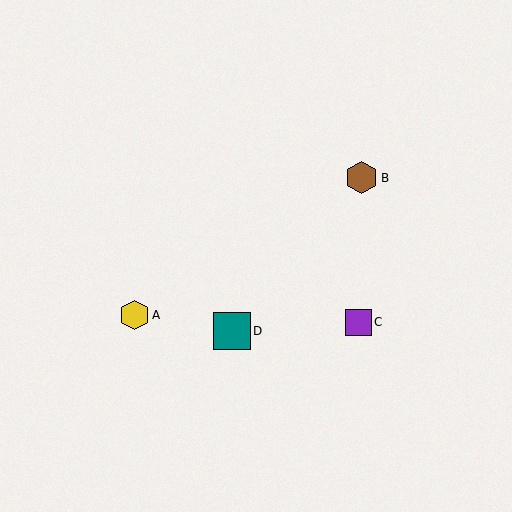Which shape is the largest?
The teal square (labeled D) is the largest.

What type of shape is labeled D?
Shape D is a teal square.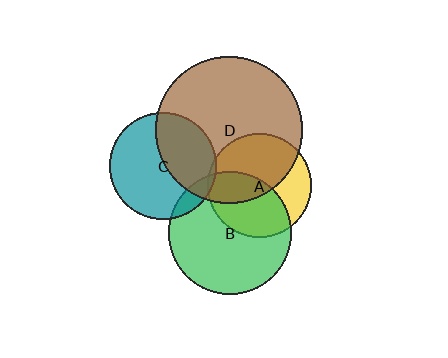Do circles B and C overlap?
Yes.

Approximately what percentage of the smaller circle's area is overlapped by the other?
Approximately 10%.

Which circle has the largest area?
Circle D (brown).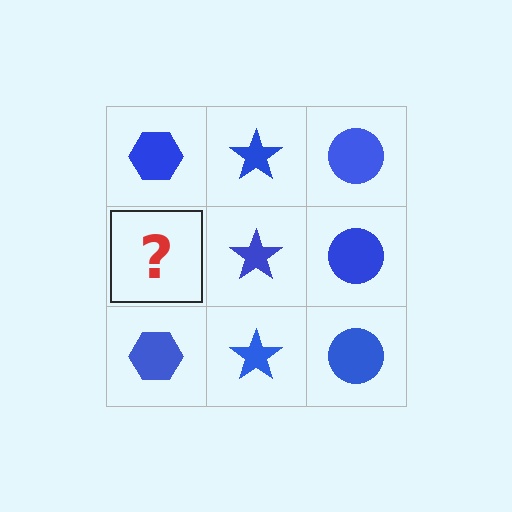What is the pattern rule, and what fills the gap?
The rule is that each column has a consistent shape. The gap should be filled with a blue hexagon.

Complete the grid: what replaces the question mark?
The question mark should be replaced with a blue hexagon.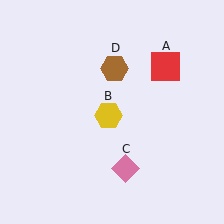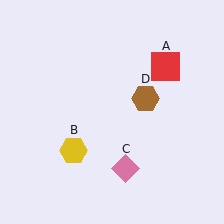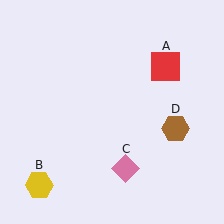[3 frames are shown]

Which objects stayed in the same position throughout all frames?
Red square (object A) and pink diamond (object C) remained stationary.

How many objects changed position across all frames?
2 objects changed position: yellow hexagon (object B), brown hexagon (object D).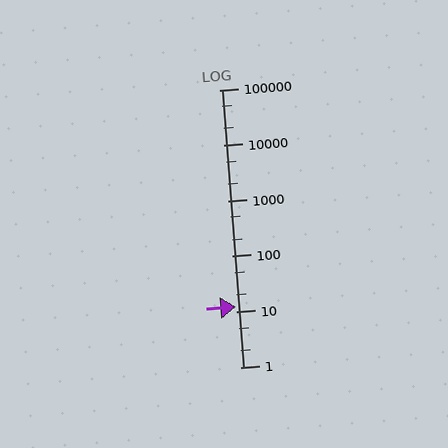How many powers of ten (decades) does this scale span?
The scale spans 5 decades, from 1 to 100000.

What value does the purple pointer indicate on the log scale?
The pointer indicates approximately 12.